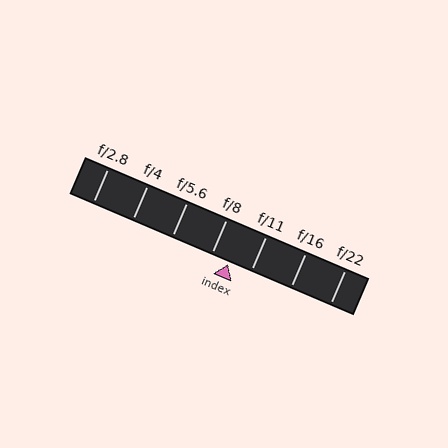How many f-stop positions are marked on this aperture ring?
There are 7 f-stop positions marked.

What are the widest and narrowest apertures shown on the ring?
The widest aperture shown is f/2.8 and the narrowest is f/22.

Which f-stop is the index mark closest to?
The index mark is closest to f/8.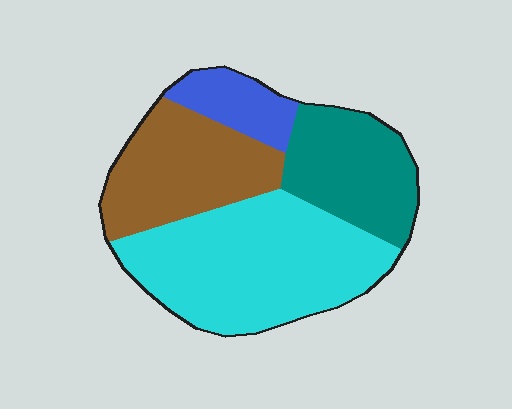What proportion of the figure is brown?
Brown covers 25% of the figure.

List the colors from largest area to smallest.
From largest to smallest: cyan, brown, teal, blue.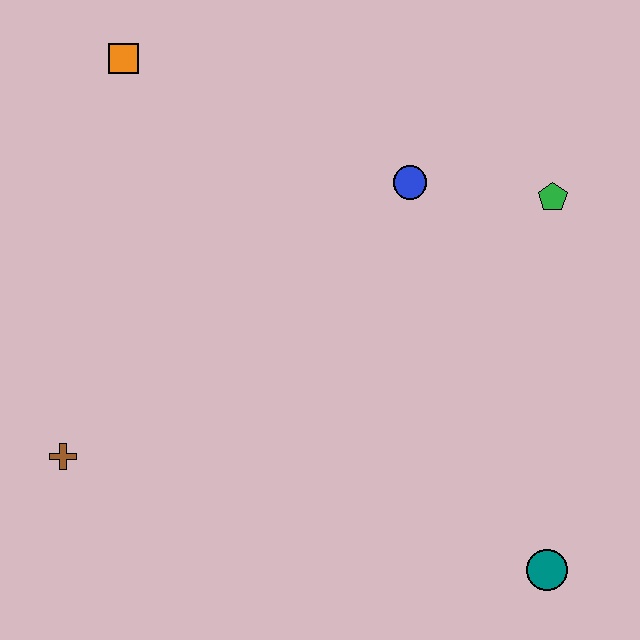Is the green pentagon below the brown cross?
No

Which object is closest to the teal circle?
The green pentagon is closest to the teal circle.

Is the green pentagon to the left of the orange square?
No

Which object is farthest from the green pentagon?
The brown cross is farthest from the green pentagon.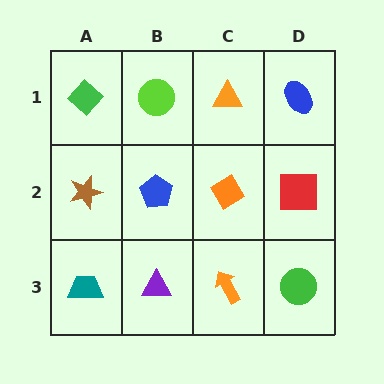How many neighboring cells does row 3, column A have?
2.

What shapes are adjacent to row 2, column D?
A blue ellipse (row 1, column D), a green circle (row 3, column D), an orange diamond (row 2, column C).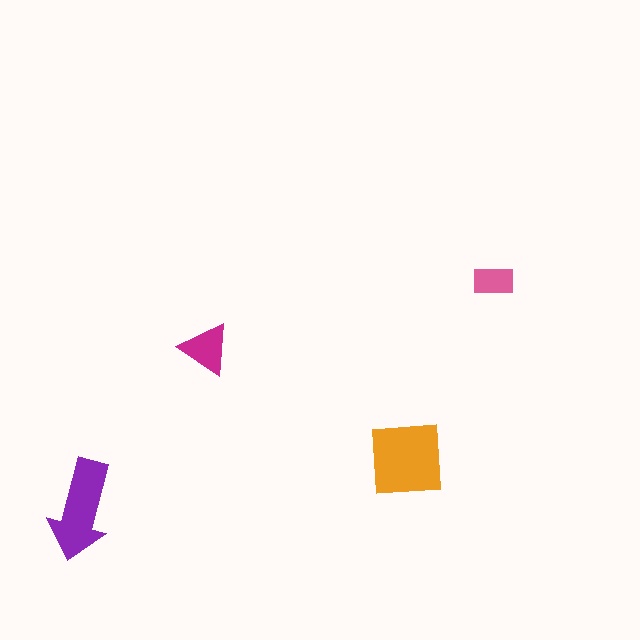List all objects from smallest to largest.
The pink rectangle, the magenta triangle, the purple arrow, the orange square.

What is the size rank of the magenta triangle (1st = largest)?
3rd.